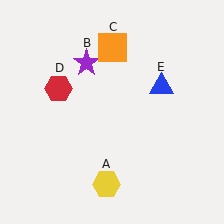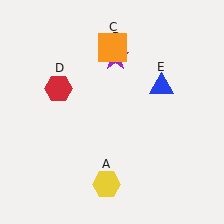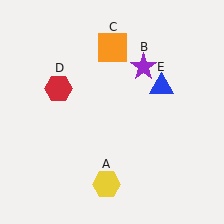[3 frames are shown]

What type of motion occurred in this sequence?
The purple star (object B) rotated clockwise around the center of the scene.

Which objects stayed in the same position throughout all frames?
Yellow hexagon (object A) and orange square (object C) and red hexagon (object D) and blue triangle (object E) remained stationary.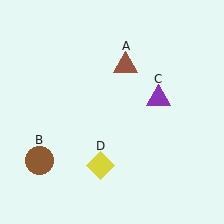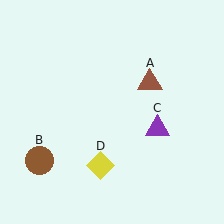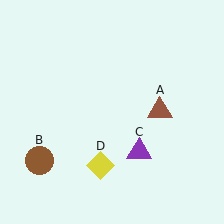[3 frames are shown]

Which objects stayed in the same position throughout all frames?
Brown circle (object B) and yellow diamond (object D) remained stationary.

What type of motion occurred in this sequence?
The brown triangle (object A), purple triangle (object C) rotated clockwise around the center of the scene.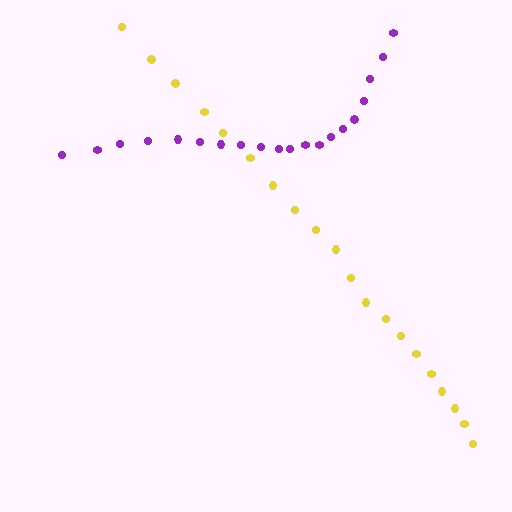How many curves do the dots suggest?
There are 2 distinct paths.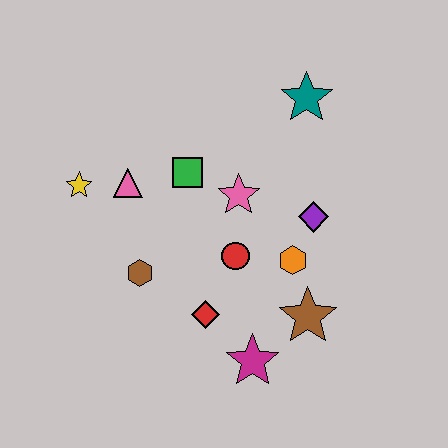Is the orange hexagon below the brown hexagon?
No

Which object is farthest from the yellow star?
The brown star is farthest from the yellow star.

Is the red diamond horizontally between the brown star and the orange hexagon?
No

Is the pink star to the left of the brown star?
Yes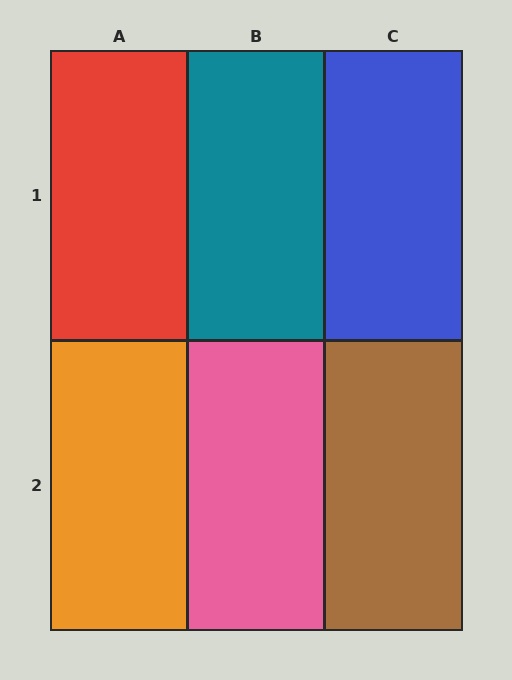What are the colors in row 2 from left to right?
Orange, pink, brown.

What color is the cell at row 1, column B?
Teal.